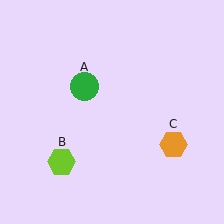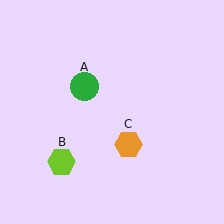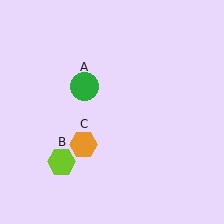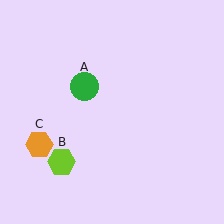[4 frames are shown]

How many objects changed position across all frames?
1 object changed position: orange hexagon (object C).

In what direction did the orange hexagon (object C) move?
The orange hexagon (object C) moved left.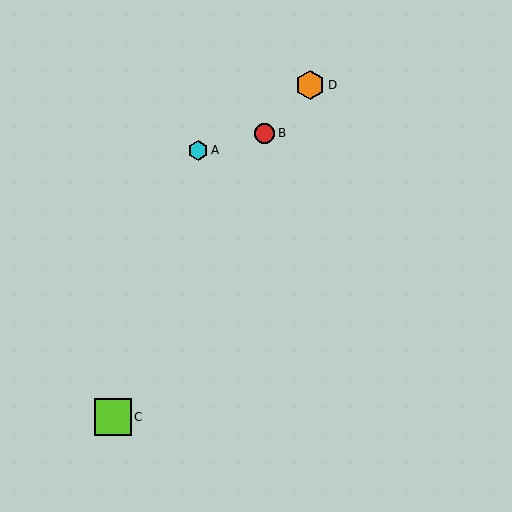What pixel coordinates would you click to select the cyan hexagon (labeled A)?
Click at (198, 150) to select the cyan hexagon A.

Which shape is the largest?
The lime square (labeled C) is the largest.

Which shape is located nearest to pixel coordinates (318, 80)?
The orange hexagon (labeled D) at (310, 85) is nearest to that location.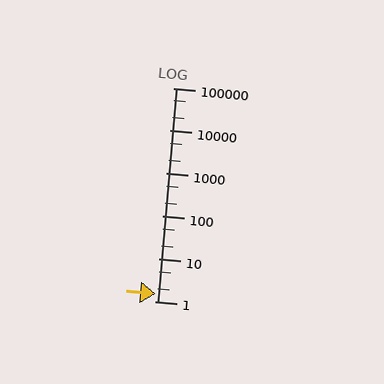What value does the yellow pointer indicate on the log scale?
The pointer indicates approximately 1.5.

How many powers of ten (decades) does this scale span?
The scale spans 5 decades, from 1 to 100000.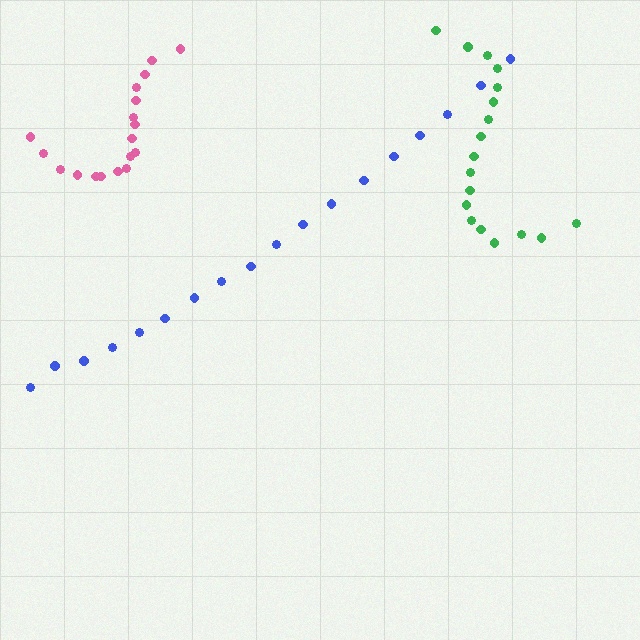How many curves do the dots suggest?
There are 3 distinct paths.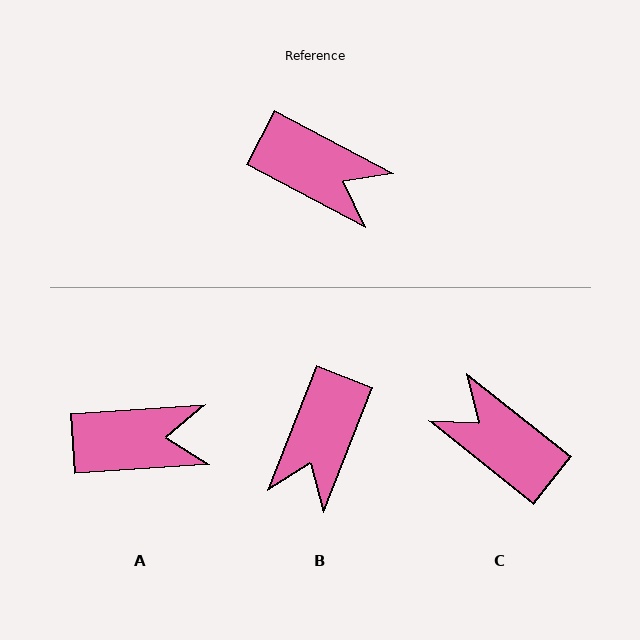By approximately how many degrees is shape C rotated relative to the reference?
Approximately 169 degrees counter-clockwise.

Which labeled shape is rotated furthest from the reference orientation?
C, about 169 degrees away.